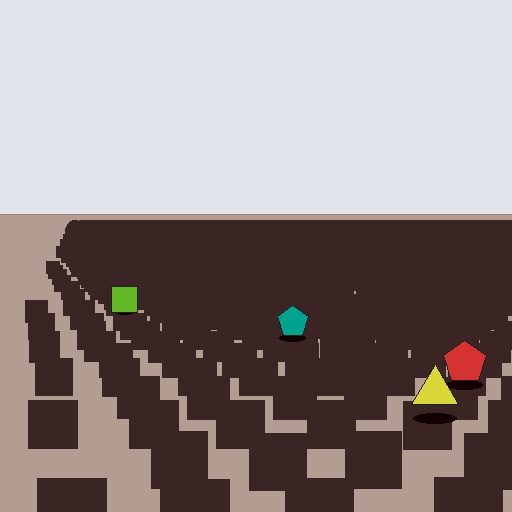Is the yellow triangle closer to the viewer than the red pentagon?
Yes. The yellow triangle is closer — you can tell from the texture gradient: the ground texture is coarser near it.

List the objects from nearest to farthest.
From nearest to farthest: the yellow triangle, the red pentagon, the teal pentagon, the lime square.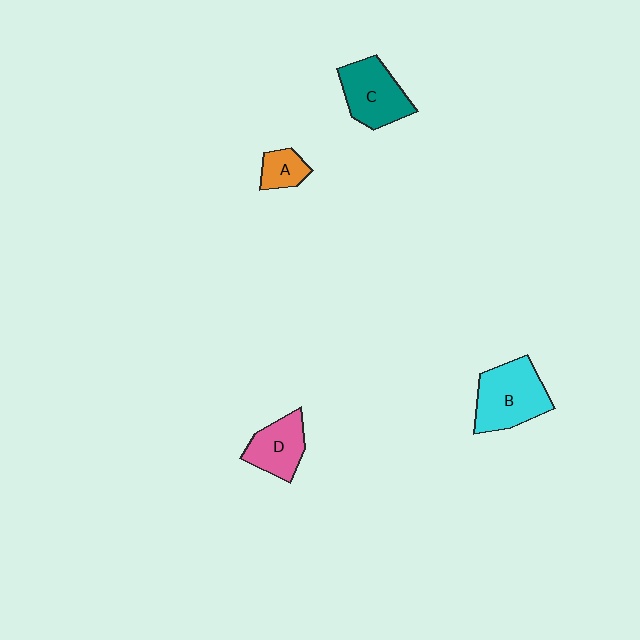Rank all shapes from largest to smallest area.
From largest to smallest: B (cyan), C (teal), D (pink), A (orange).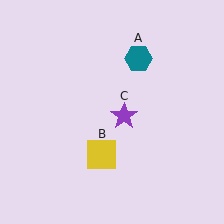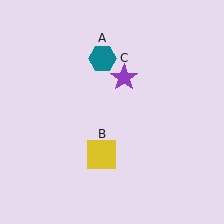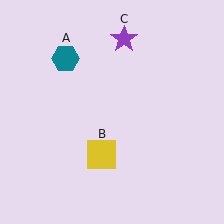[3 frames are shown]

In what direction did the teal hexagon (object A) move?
The teal hexagon (object A) moved left.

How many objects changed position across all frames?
2 objects changed position: teal hexagon (object A), purple star (object C).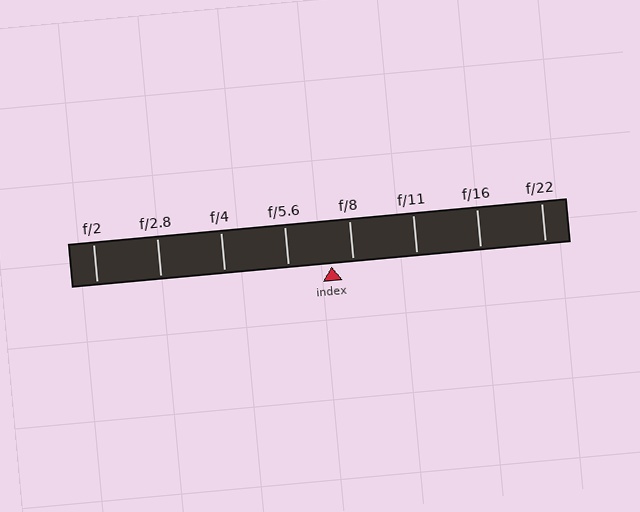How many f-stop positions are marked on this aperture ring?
There are 8 f-stop positions marked.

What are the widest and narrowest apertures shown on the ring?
The widest aperture shown is f/2 and the narrowest is f/22.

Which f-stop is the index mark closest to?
The index mark is closest to f/8.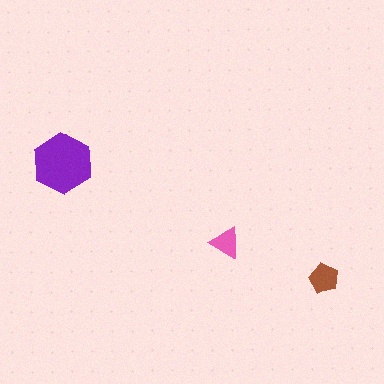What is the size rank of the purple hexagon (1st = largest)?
1st.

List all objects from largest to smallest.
The purple hexagon, the brown pentagon, the pink triangle.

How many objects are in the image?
There are 3 objects in the image.